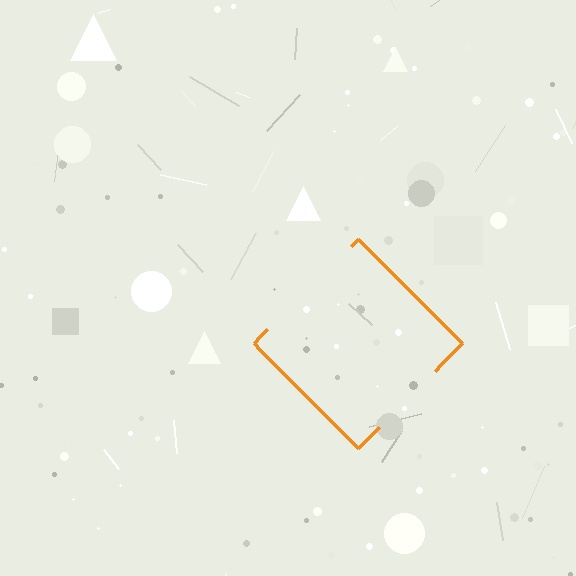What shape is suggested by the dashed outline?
The dashed outline suggests a diamond.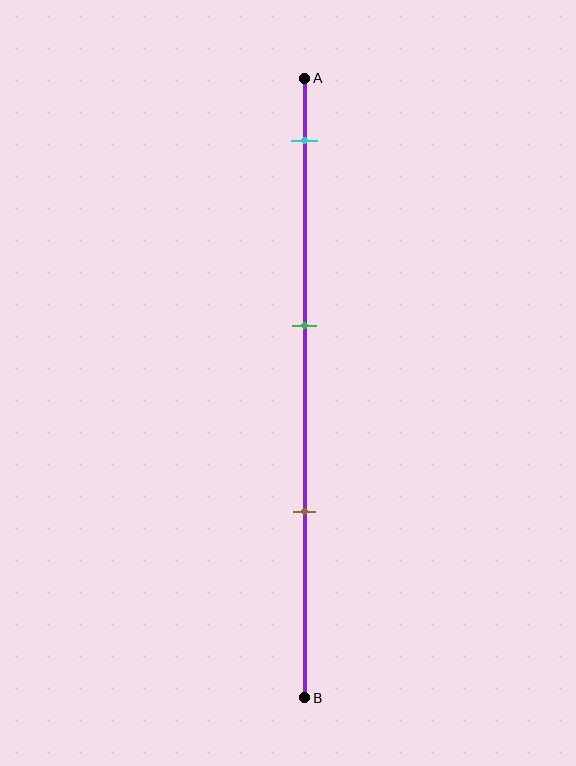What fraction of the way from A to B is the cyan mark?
The cyan mark is approximately 10% (0.1) of the way from A to B.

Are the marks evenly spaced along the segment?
Yes, the marks are approximately evenly spaced.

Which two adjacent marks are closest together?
The green and brown marks are the closest adjacent pair.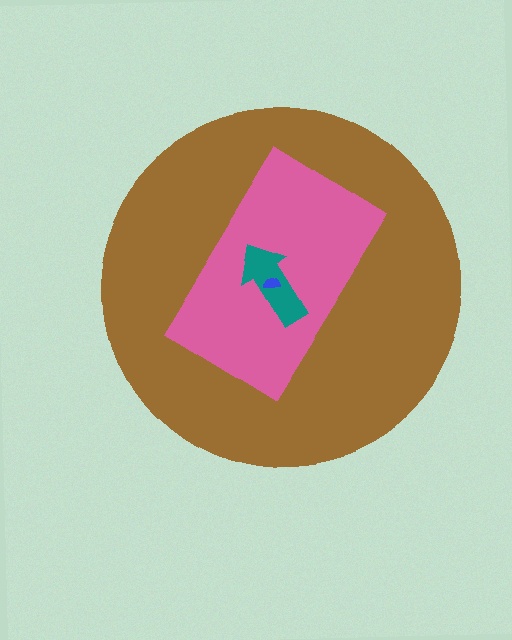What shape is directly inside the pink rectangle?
The teal arrow.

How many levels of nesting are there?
4.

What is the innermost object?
The blue semicircle.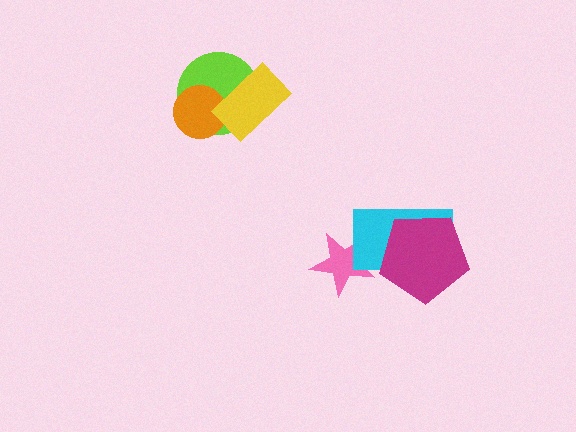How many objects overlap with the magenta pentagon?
1 object overlaps with the magenta pentagon.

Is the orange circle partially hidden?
Yes, it is partially covered by another shape.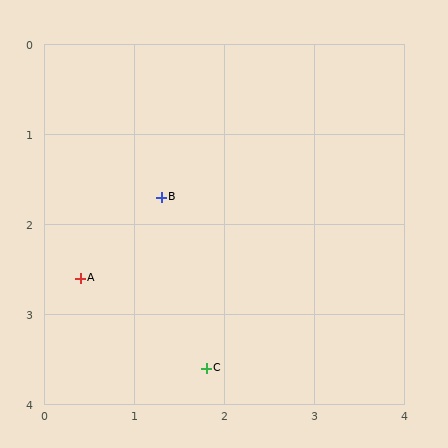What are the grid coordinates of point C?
Point C is at approximately (1.8, 3.6).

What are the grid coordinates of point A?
Point A is at approximately (0.4, 2.6).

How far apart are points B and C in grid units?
Points B and C are about 2.0 grid units apart.